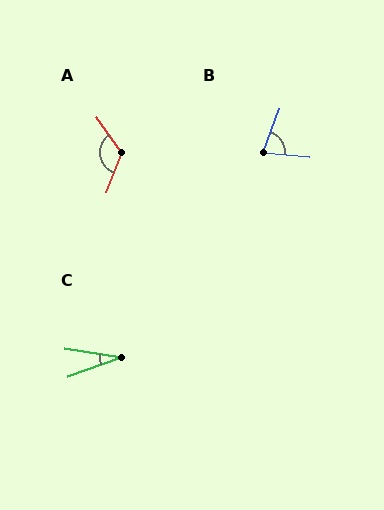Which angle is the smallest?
C, at approximately 29 degrees.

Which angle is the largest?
A, at approximately 125 degrees.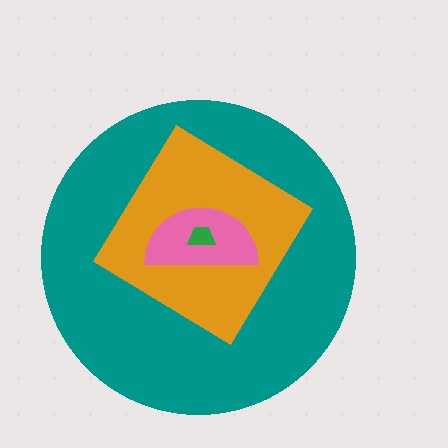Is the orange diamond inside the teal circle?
Yes.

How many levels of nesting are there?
4.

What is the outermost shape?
The teal circle.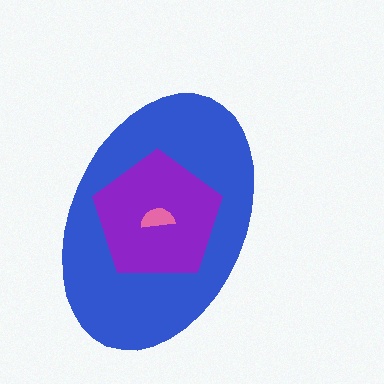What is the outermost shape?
The blue ellipse.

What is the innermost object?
The pink semicircle.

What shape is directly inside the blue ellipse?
The purple pentagon.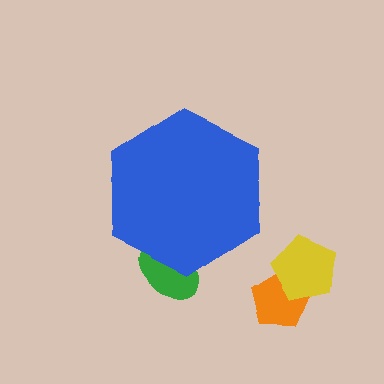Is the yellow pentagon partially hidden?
No, the yellow pentagon is fully visible.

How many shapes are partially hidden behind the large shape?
1 shape is partially hidden.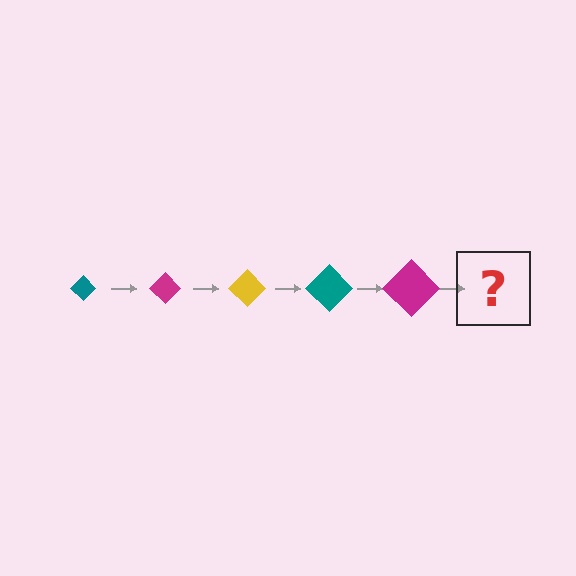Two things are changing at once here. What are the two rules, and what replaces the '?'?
The two rules are that the diamond grows larger each step and the color cycles through teal, magenta, and yellow. The '?' should be a yellow diamond, larger than the previous one.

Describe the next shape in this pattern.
It should be a yellow diamond, larger than the previous one.